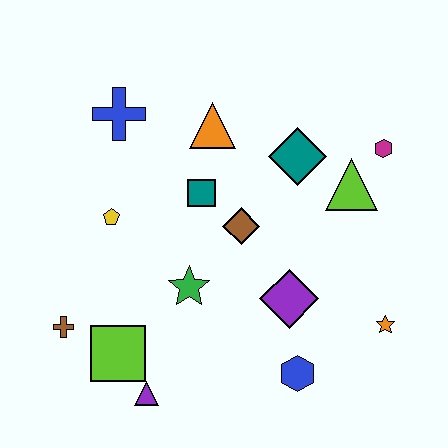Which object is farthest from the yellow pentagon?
The orange star is farthest from the yellow pentagon.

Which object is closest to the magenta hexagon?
The lime triangle is closest to the magenta hexagon.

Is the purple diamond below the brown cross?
No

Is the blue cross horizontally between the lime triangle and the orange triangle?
No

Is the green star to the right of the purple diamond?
No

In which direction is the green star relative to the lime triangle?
The green star is to the left of the lime triangle.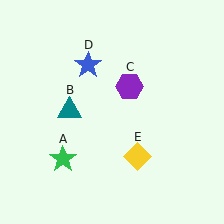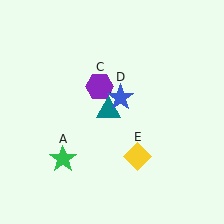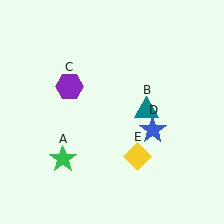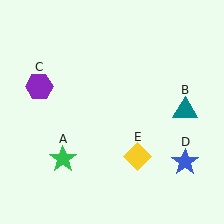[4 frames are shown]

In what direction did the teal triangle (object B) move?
The teal triangle (object B) moved right.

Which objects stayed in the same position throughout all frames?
Green star (object A) and yellow diamond (object E) remained stationary.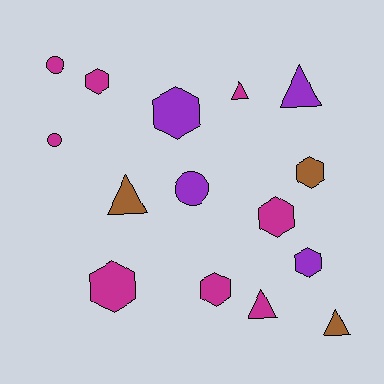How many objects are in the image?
There are 15 objects.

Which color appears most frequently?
Magenta, with 8 objects.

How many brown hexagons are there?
There is 1 brown hexagon.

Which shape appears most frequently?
Hexagon, with 7 objects.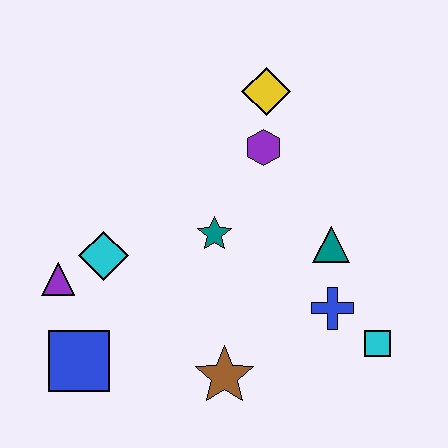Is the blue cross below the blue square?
No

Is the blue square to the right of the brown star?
No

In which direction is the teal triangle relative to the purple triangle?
The teal triangle is to the right of the purple triangle.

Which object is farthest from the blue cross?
The purple triangle is farthest from the blue cross.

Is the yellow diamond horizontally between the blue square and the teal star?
No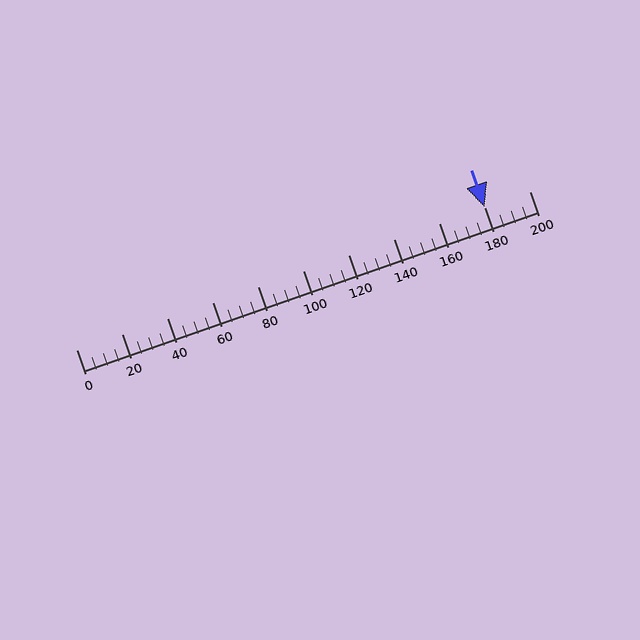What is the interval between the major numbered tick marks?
The major tick marks are spaced 20 units apart.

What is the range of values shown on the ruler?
The ruler shows values from 0 to 200.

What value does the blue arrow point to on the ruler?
The blue arrow points to approximately 180.